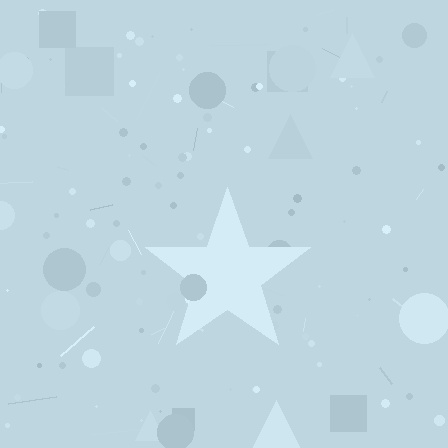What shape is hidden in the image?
A star is hidden in the image.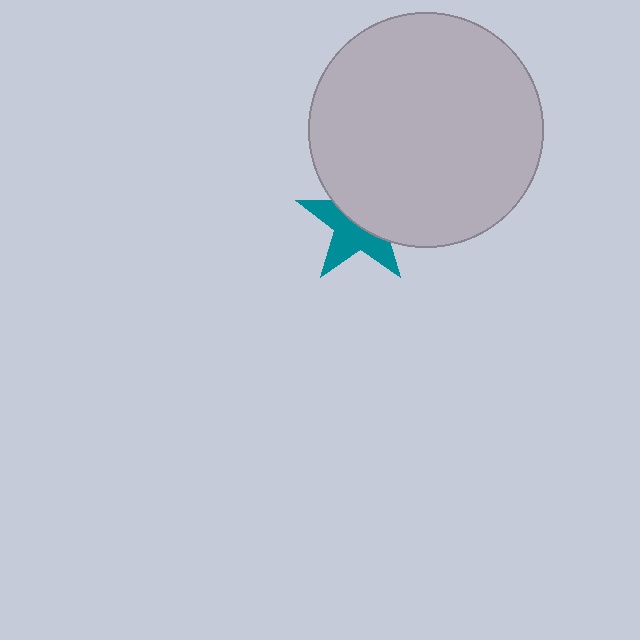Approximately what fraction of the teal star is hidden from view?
Roughly 50% of the teal star is hidden behind the light gray circle.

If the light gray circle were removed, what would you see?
You would see the complete teal star.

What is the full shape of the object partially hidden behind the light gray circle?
The partially hidden object is a teal star.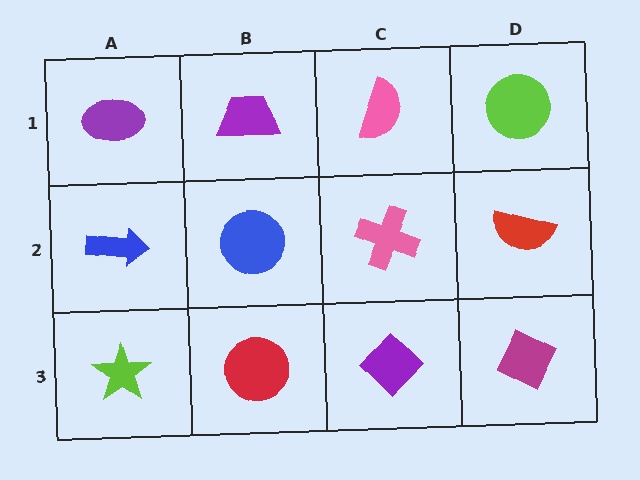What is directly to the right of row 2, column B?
A pink cross.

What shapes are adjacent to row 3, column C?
A pink cross (row 2, column C), a red circle (row 3, column B), a magenta diamond (row 3, column D).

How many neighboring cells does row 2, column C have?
4.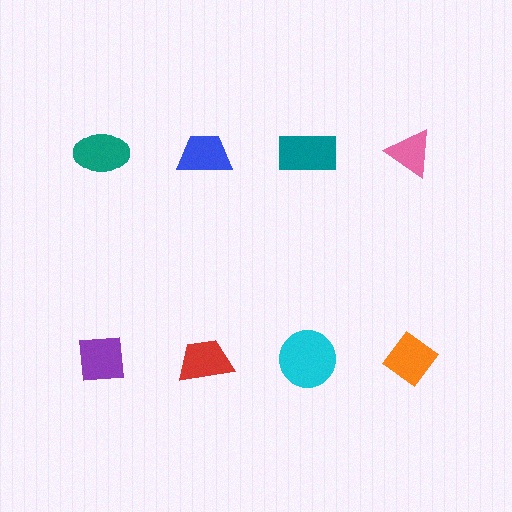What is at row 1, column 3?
A teal rectangle.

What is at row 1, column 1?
A teal ellipse.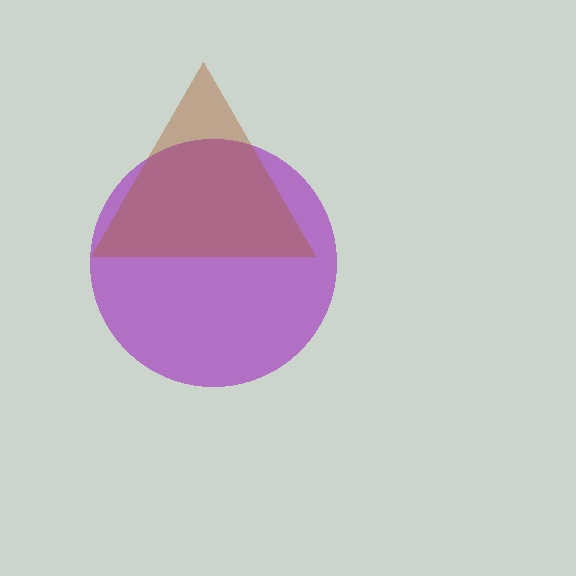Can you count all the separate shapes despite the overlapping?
Yes, there are 2 separate shapes.